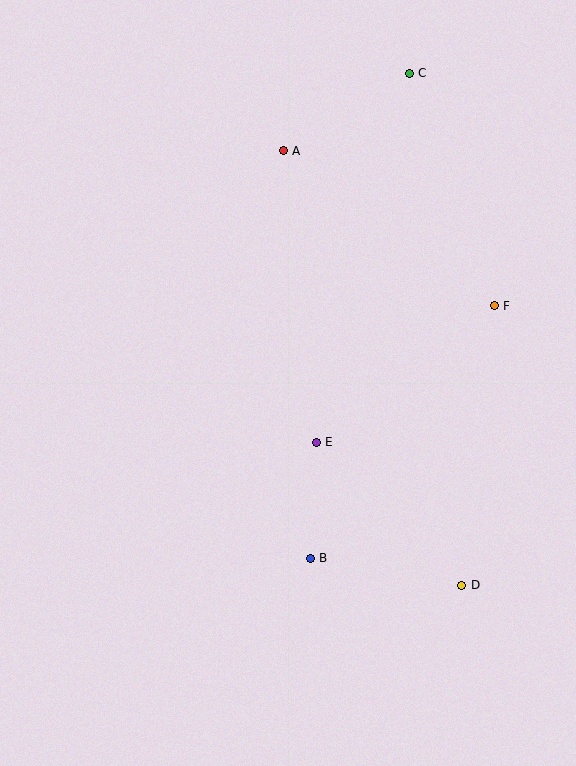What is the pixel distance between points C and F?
The distance between C and F is 248 pixels.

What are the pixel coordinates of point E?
Point E is at (316, 442).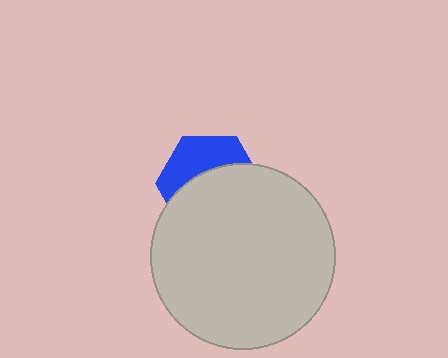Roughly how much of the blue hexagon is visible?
A small part of it is visible (roughly 39%).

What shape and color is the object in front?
The object in front is a light gray circle.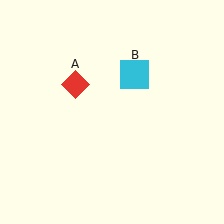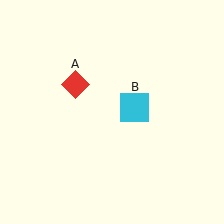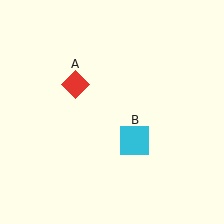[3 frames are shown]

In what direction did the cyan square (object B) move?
The cyan square (object B) moved down.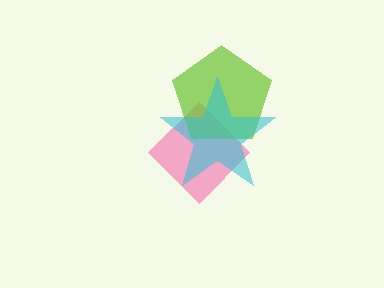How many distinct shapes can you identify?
There are 3 distinct shapes: a pink diamond, a lime pentagon, a cyan star.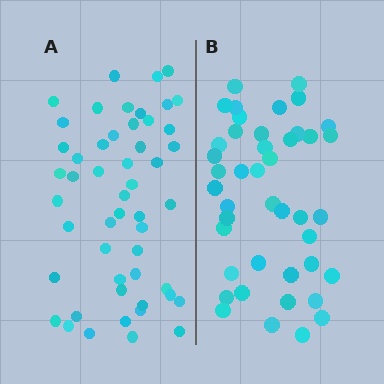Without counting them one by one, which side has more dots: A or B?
Region A (the left region) has more dots.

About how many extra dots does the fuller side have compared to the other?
Region A has roughly 8 or so more dots than region B.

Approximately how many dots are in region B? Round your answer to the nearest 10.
About 40 dots. (The exact count is 43, which rounds to 40.)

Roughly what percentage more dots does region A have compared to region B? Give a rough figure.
About 20% more.